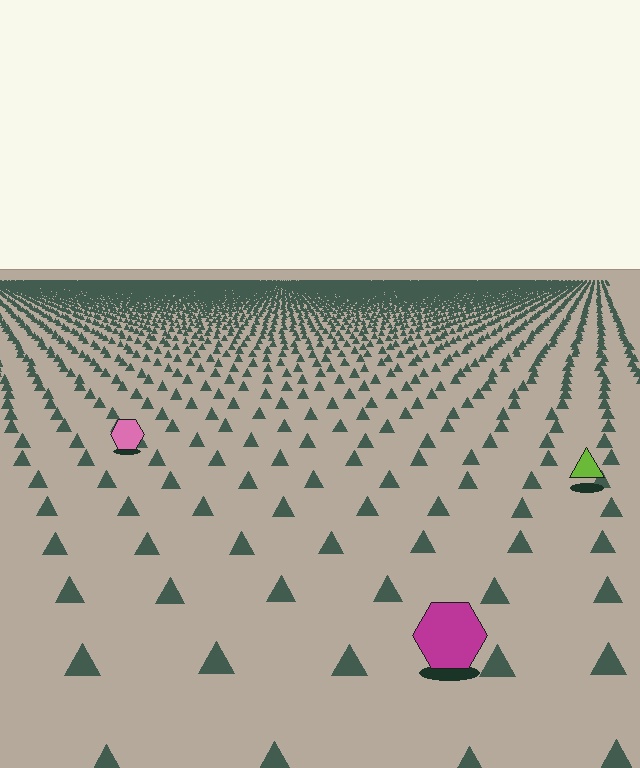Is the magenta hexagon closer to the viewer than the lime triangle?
Yes. The magenta hexagon is closer — you can tell from the texture gradient: the ground texture is coarser near it.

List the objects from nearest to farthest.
From nearest to farthest: the magenta hexagon, the lime triangle, the pink hexagon.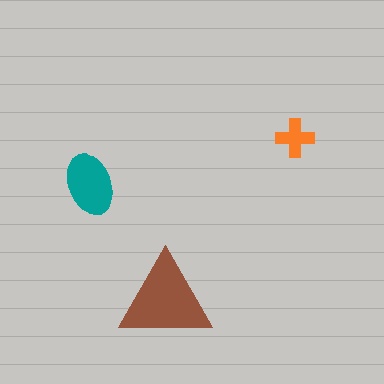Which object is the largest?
The brown triangle.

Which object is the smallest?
The orange cross.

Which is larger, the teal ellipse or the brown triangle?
The brown triangle.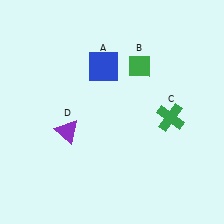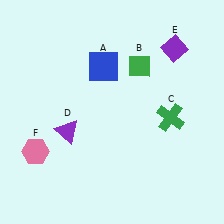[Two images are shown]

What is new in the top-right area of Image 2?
A purple diamond (E) was added in the top-right area of Image 2.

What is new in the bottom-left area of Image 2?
A pink hexagon (F) was added in the bottom-left area of Image 2.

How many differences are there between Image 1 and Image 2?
There are 2 differences between the two images.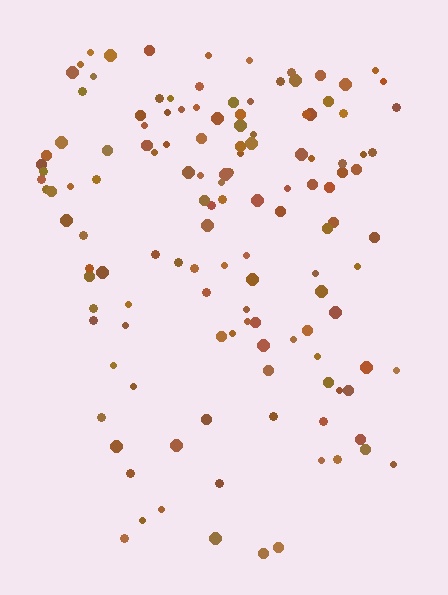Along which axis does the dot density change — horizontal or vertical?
Vertical.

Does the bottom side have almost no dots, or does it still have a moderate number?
Still a moderate number, just noticeably fewer than the top.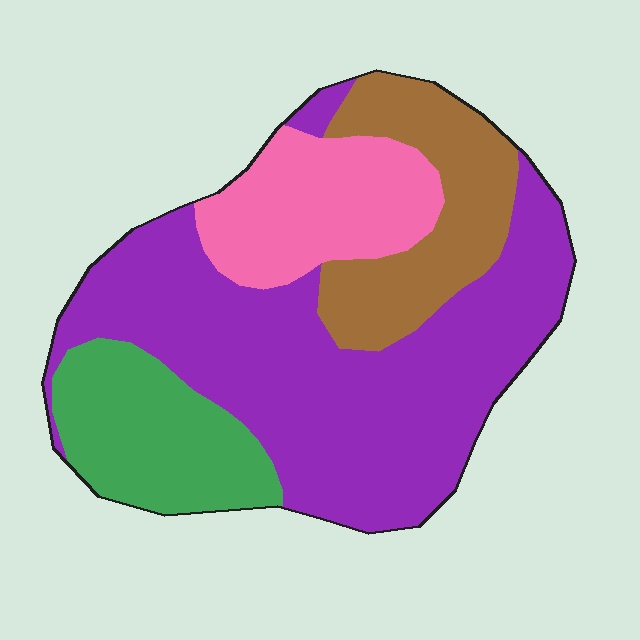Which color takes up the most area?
Purple, at roughly 50%.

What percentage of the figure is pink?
Pink covers roughly 15% of the figure.